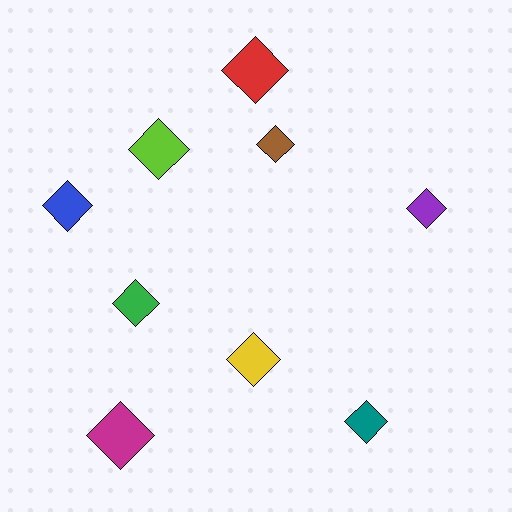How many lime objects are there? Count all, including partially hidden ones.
There is 1 lime object.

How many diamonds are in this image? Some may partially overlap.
There are 9 diamonds.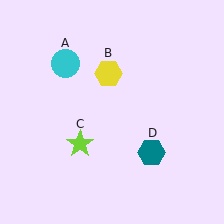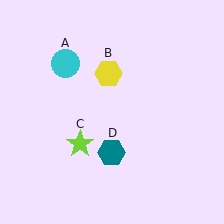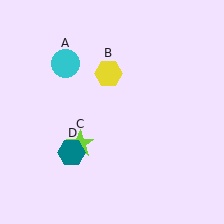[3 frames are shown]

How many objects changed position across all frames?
1 object changed position: teal hexagon (object D).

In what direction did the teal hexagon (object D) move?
The teal hexagon (object D) moved left.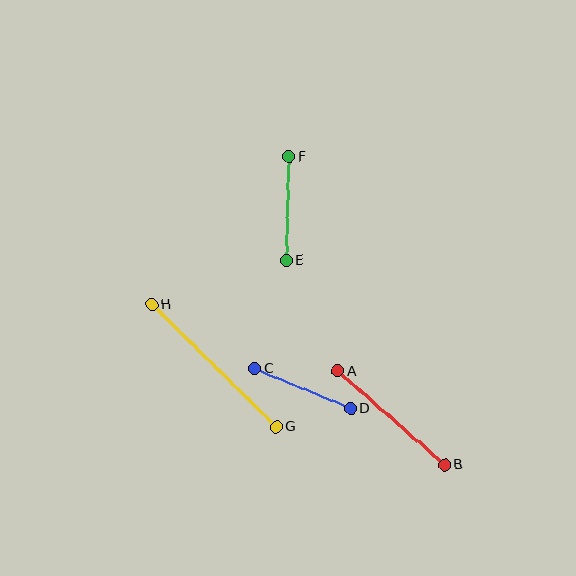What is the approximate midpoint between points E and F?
The midpoint is at approximately (288, 208) pixels.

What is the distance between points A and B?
The distance is approximately 142 pixels.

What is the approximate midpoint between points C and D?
The midpoint is at approximately (303, 388) pixels.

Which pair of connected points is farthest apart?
Points G and H are farthest apart.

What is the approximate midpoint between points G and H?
The midpoint is at approximately (214, 366) pixels.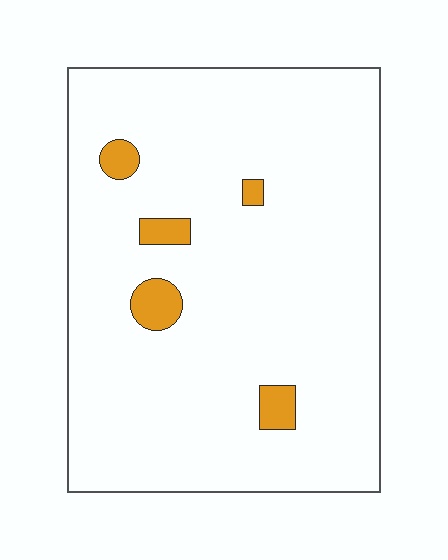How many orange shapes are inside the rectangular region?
5.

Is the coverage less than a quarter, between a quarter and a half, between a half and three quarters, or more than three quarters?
Less than a quarter.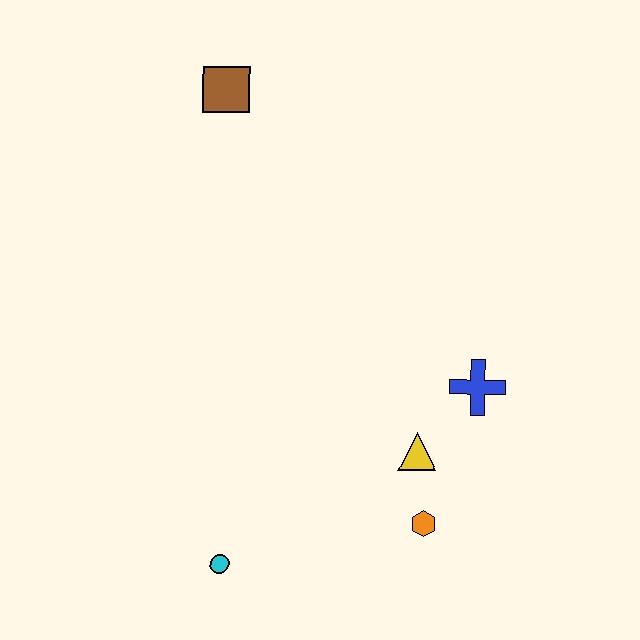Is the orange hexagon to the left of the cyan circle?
No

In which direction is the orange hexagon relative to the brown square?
The orange hexagon is below the brown square.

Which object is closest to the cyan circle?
The orange hexagon is closest to the cyan circle.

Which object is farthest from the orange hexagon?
The brown square is farthest from the orange hexagon.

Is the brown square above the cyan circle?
Yes